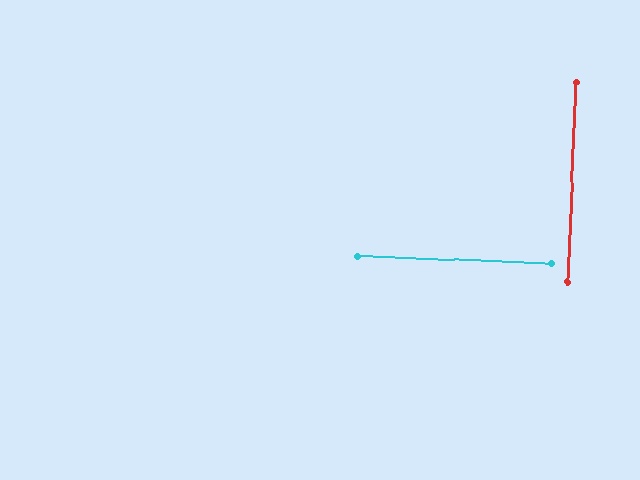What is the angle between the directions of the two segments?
Approximately 90 degrees.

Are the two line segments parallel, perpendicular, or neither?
Perpendicular — they meet at approximately 90°.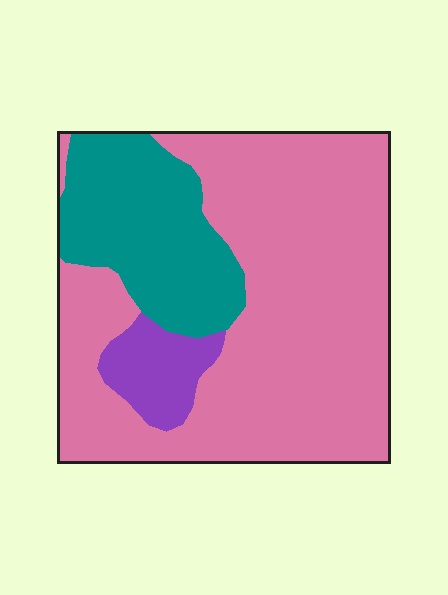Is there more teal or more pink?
Pink.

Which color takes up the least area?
Purple, at roughly 10%.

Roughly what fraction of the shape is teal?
Teal covers about 25% of the shape.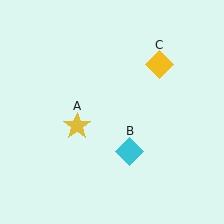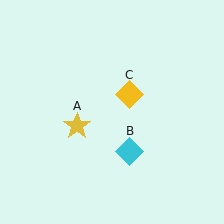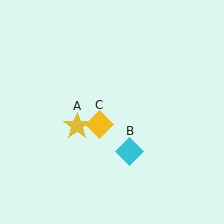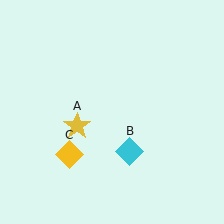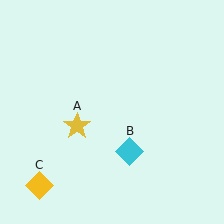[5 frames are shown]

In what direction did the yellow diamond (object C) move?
The yellow diamond (object C) moved down and to the left.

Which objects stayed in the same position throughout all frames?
Yellow star (object A) and cyan diamond (object B) remained stationary.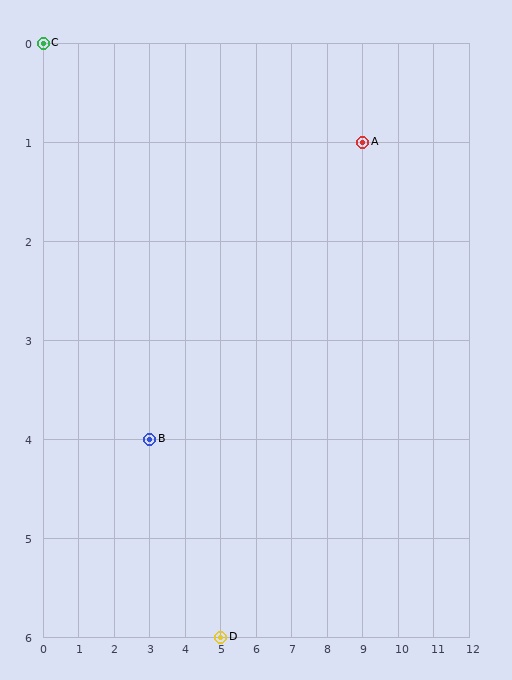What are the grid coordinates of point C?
Point C is at grid coordinates (0, 0).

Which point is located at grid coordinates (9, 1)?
Point A is at (9, 1).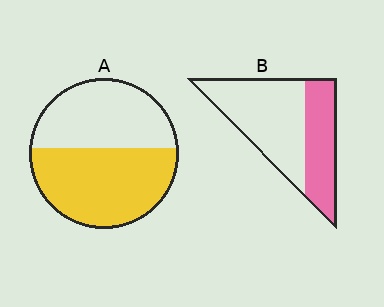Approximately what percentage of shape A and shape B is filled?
A is approximately 55% and B is approximately 40%.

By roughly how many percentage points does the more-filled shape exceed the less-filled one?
By roughly 15 percentage points (A over B).